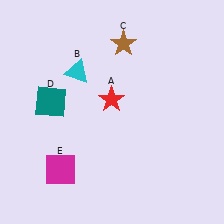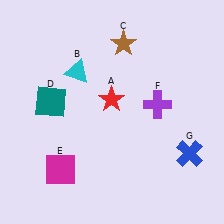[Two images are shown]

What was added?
A purple cross (F), a blue cross (G) were added in Image 2.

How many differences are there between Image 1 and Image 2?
There are 2 differences between the two images.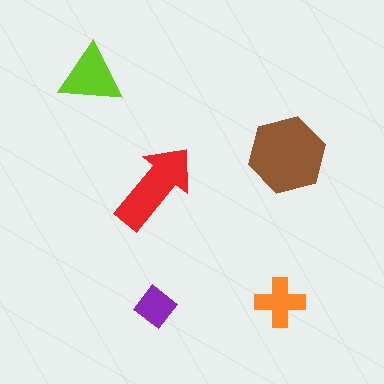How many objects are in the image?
There are 5 objects in the image.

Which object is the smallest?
The purple diamond.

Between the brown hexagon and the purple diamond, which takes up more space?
The brown hexagon.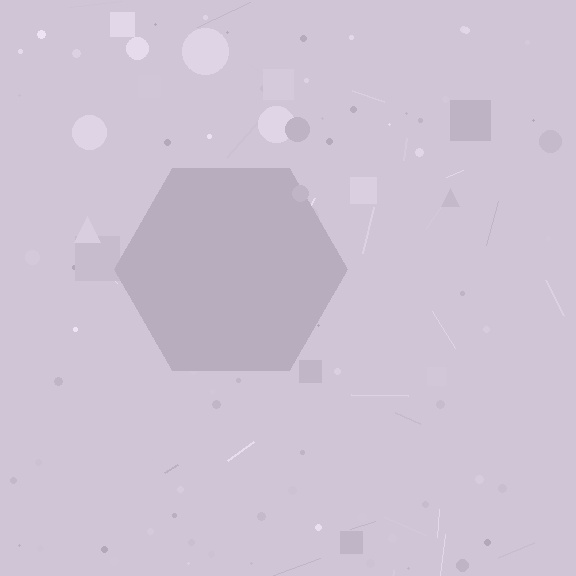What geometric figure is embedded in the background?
A hexagon is embedded in the background.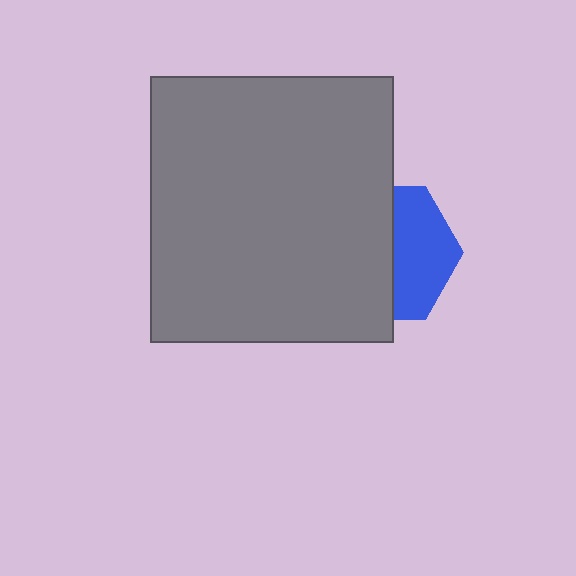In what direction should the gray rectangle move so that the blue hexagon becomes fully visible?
The gray rectangle should move left. That is the shortest direction to clear the overlap and leave the blue hexagon fully visible.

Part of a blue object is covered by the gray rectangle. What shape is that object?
It is a hexagon.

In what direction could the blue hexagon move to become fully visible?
The blue hexagon could move right. That would shift it out from behind the gray rectangle entirely.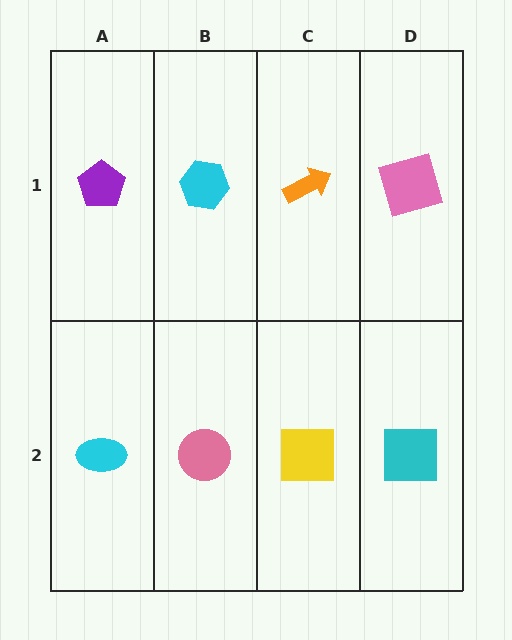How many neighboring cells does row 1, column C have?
3.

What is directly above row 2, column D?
A pink square.